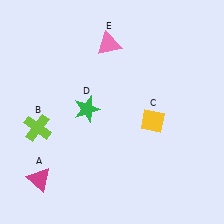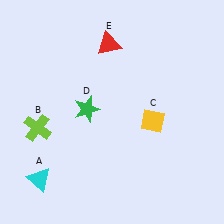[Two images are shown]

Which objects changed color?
A changed from magenta to cyan. E changed from pink to red.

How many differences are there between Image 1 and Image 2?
There are 2 differences between the two images.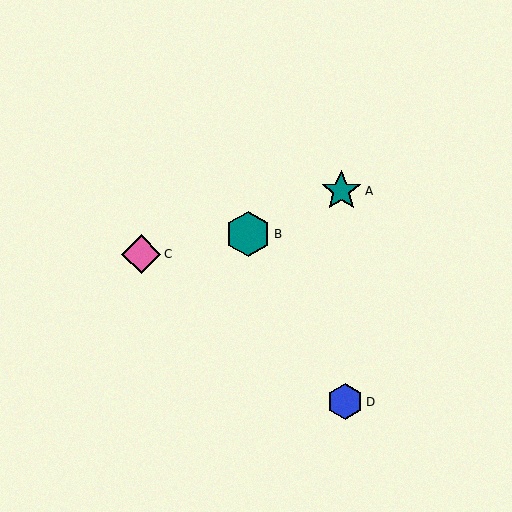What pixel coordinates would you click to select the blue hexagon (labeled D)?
Click at (345, 402) to select the blue hexagon D.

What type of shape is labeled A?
Shape A is a teal star.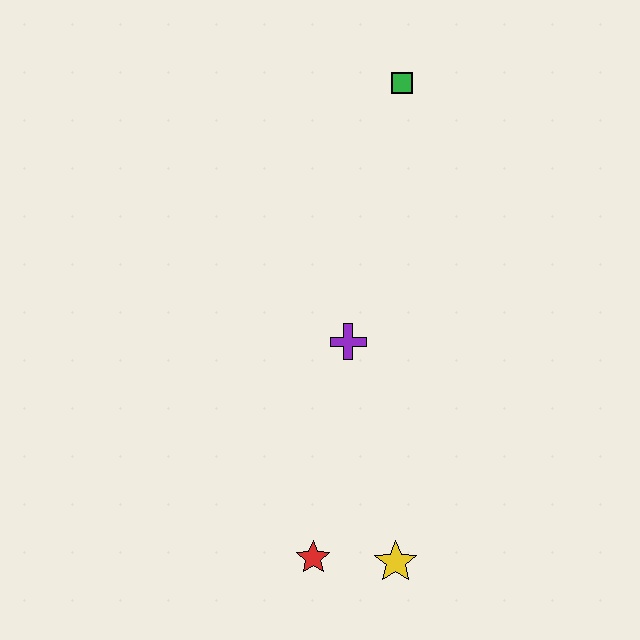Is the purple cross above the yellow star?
Yes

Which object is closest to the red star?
The yellow star is closest to the red star.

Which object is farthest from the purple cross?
The green square is farthest from the purple cross.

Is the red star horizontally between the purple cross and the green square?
No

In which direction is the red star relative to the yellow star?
The red star is to the left of the yellow star.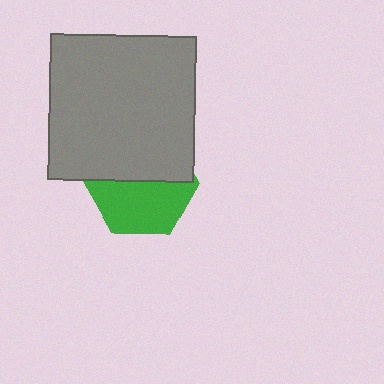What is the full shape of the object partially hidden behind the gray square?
The partially hidden object is a green hexagon.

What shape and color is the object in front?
The object in front is a gray square.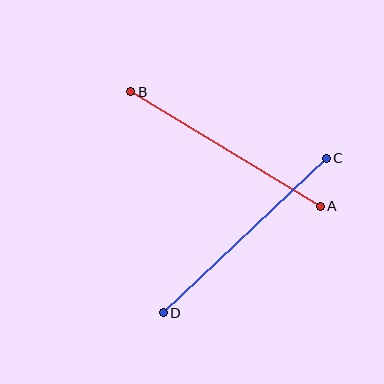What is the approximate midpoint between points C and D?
The midpoint is at approximately (245, 235) pixels.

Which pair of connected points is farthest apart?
Points C and D are farthest apart.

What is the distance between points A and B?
The distance is approximately 221 pixels.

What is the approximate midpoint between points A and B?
The midpoint is at approximately (226, 149) pixels.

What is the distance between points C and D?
The distance is approximately 225 pixels.